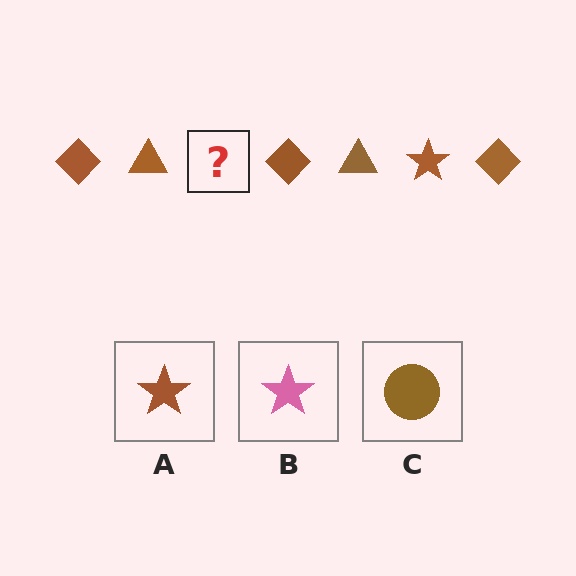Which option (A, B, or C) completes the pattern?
A.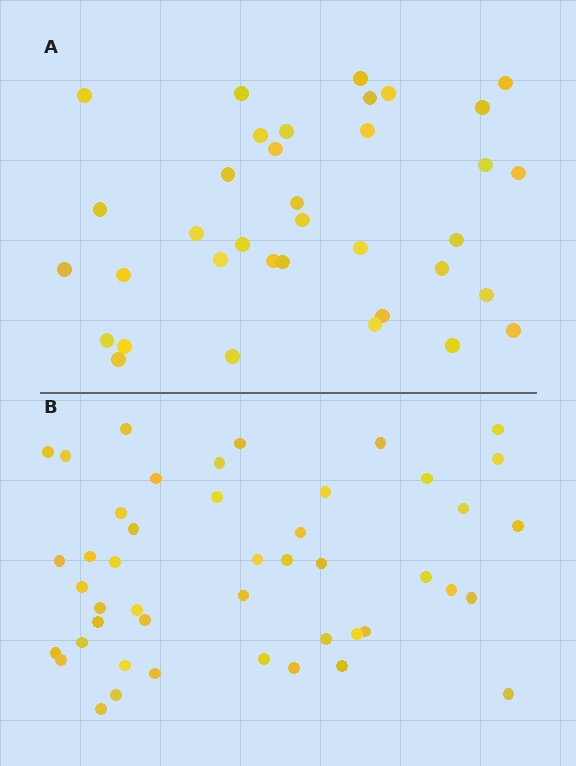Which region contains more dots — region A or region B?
Region B (the bottom region) has more dots.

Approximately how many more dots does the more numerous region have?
Region B has roughly 10 or so more dots than region A.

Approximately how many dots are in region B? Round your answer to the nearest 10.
About 50 dots. (The exact count is 46, which rounds to 50.)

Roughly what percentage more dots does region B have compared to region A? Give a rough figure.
About 30% more.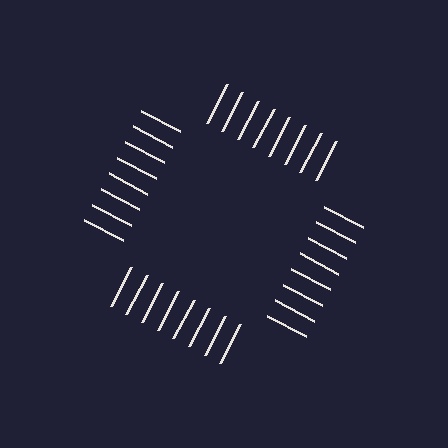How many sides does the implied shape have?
4 sides — the line-ends trace a square.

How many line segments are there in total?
32 — 8 along each of the 4 edges.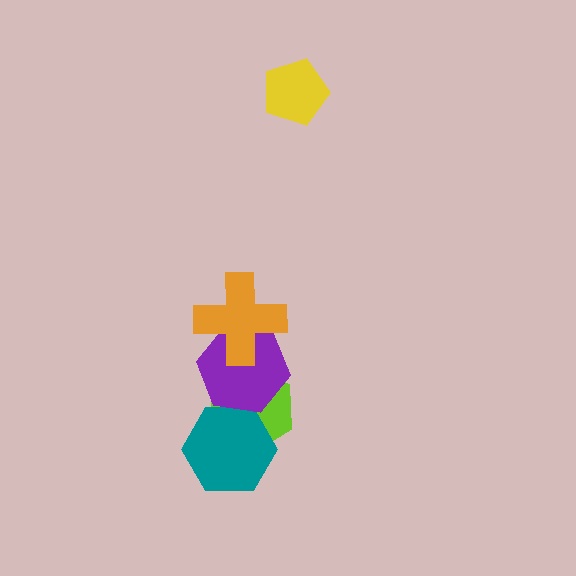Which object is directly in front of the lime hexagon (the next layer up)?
The teal hexagon is directly in front of the lime hexagon.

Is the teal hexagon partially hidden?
Yes, it is partially covered by another shape.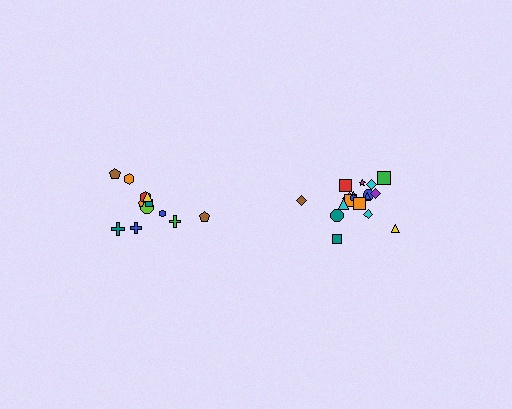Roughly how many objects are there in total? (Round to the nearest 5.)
Roughly 30 objects in total.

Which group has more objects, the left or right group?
The right group.